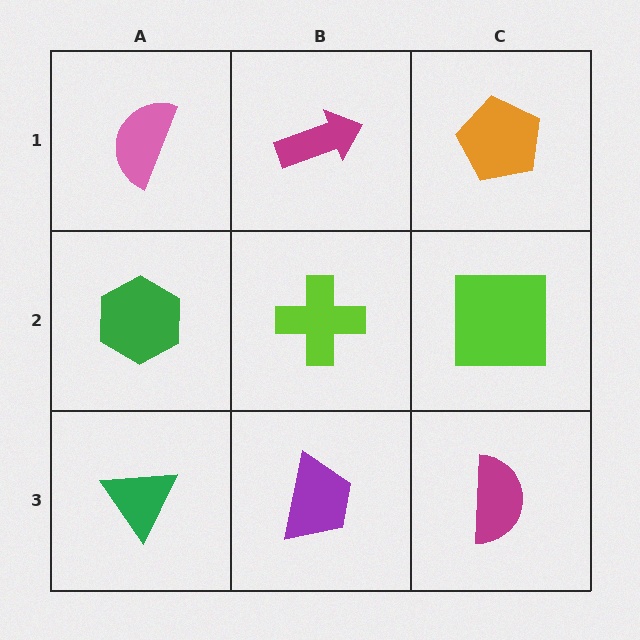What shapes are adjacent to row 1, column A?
A green hexagon (row 2, column A), a magenta arrow (row 1, column B).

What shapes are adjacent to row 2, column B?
A magenta arrow (row 1, column B), a purple trapezoid (row 3, column B), a green hexagon (row 2, column A), a lime square (row 2, column C).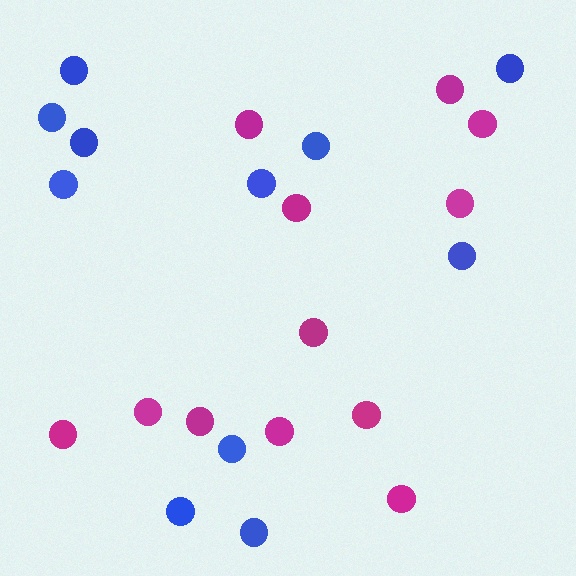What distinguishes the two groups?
There are 2 groups: one group of blue circles (11) and one group of magenta circles (12).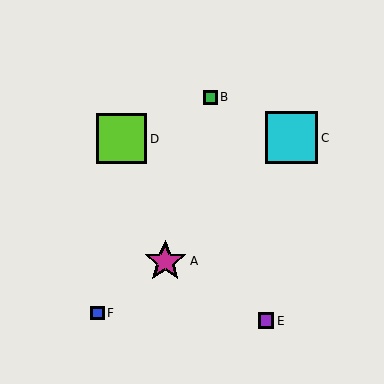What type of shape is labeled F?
Shape F is a blue square.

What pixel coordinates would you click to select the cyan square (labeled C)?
Click at (292, 138) to select the cyan square C.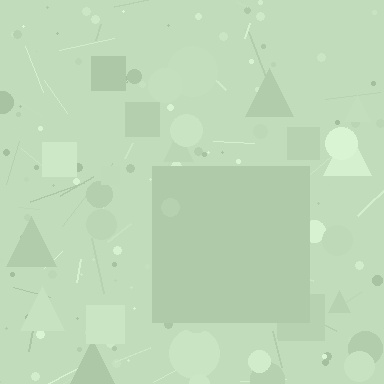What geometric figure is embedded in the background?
A square is embedded in the background.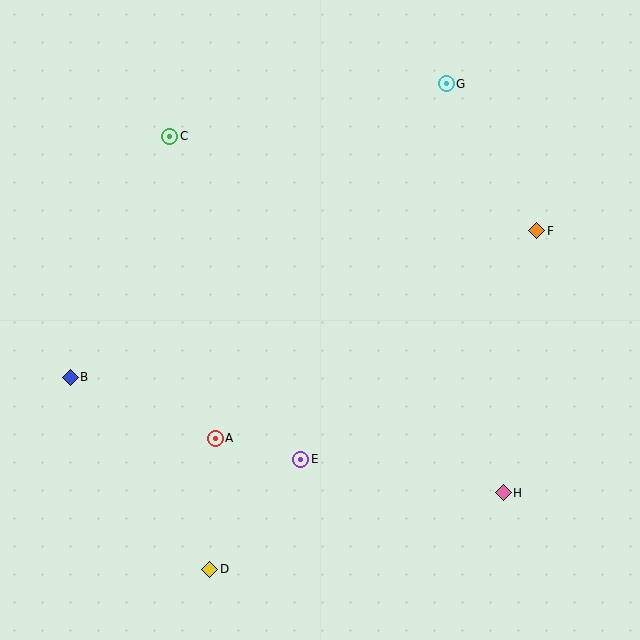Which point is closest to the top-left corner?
Point C is closest to the top-left corner.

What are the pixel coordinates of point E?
Point E is at (301, 459).